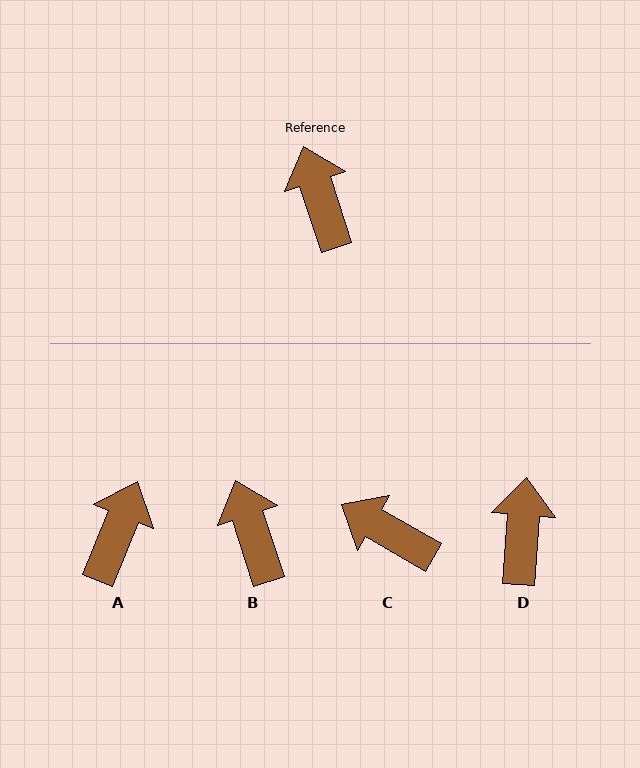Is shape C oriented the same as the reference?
No, it is off by about 42 degrees.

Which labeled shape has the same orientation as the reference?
B.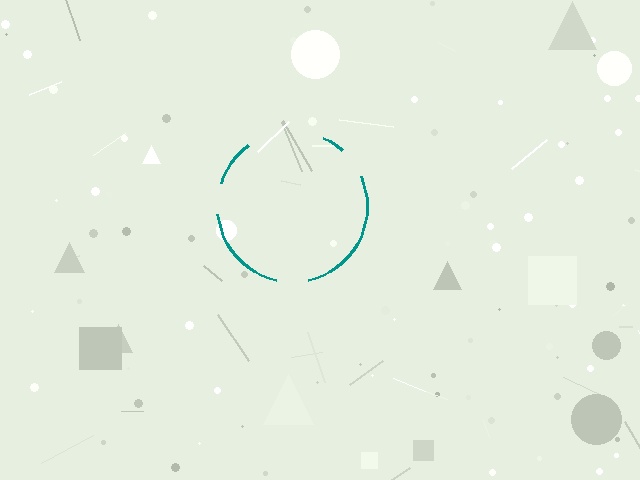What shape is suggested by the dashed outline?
The dashed outline suggests a circle.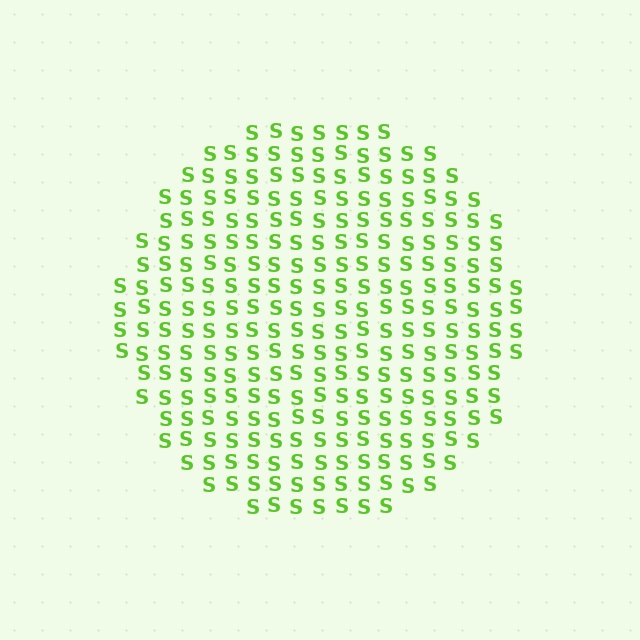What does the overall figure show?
The overall figure shows a circle.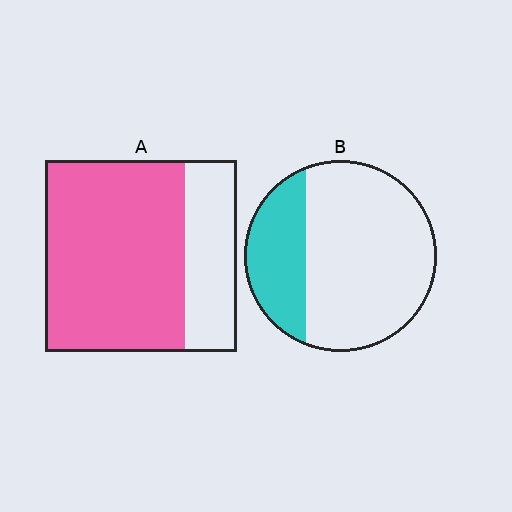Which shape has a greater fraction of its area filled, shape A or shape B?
Shape A.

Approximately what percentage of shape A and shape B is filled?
A is approximately 75% and B is approximately 30%.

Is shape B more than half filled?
No.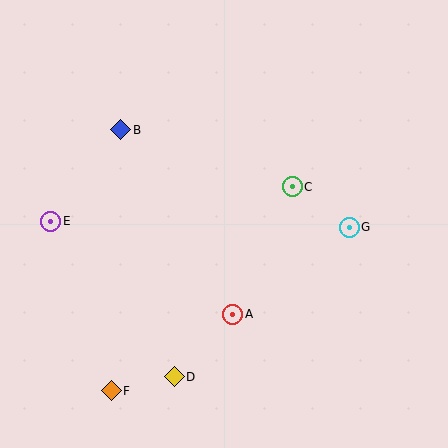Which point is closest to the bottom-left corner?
Point F is closest to the bottom-left corner.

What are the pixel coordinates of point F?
Point F is at (111, 391).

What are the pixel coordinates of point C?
Point C is at (292, 187).